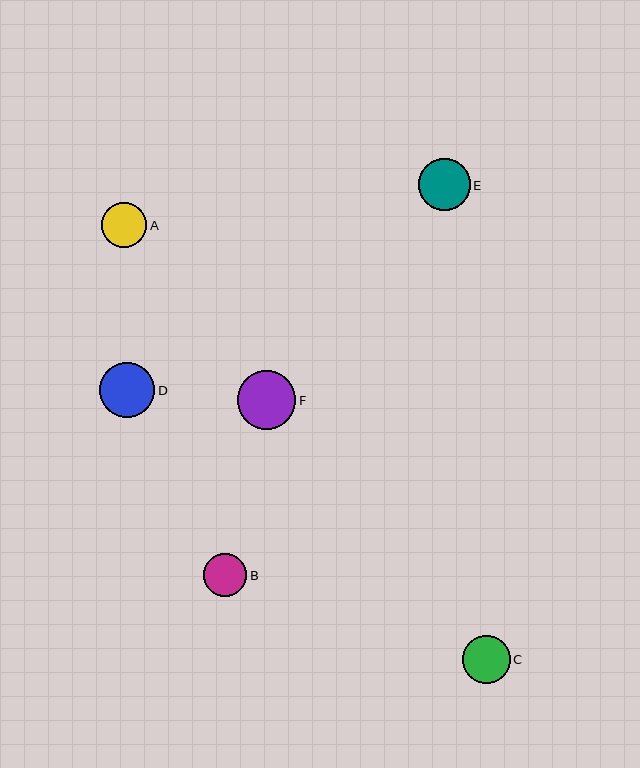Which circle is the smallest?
Circle B is the smallest with a size of approximately 43 pixels.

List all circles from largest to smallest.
From largest to smallest: F, D, E, C, A, B.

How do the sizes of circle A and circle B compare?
Circle A and circle B are approximately the same size.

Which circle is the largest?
Circle F is the largest with a size of approximately 59 pixels.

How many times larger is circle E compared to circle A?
Circle E is approximately 1.2 times the size of circle A.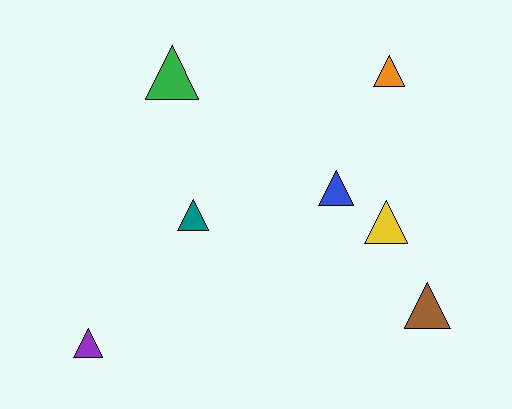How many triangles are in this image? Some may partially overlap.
There are 7 triangles.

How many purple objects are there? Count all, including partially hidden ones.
There is 1 purple object.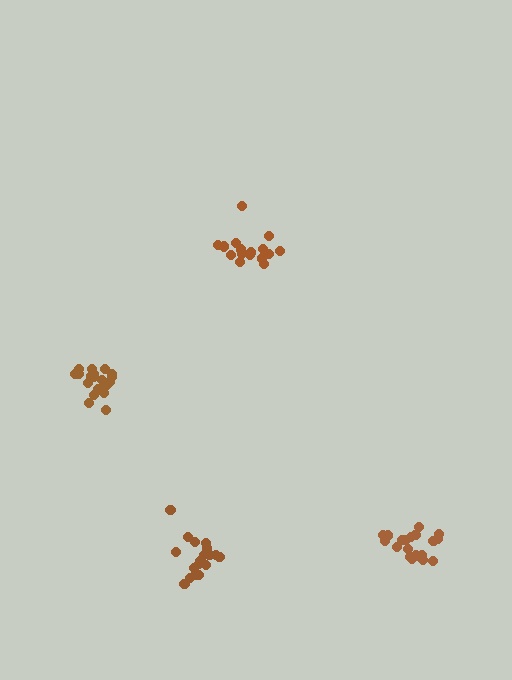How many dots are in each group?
Group 1: 20 dots, Group 2: 19 dots, Group 3: 20 dots, Group 4: 20 dots (79 total).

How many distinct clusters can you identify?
There are 4 distinct clusters.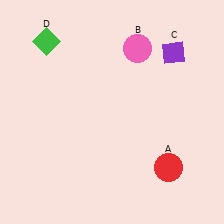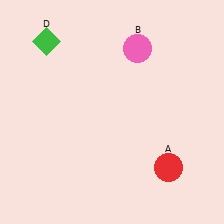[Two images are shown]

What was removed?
The purple diamond (C) was removed in Image 2.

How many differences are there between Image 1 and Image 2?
There is 1 difference between the two images.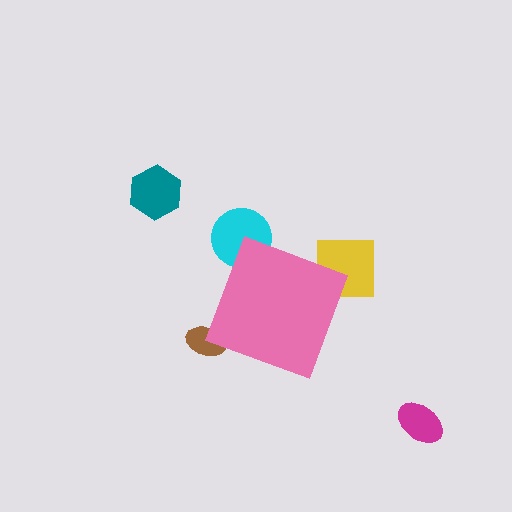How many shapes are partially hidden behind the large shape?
3 shapes are partially hidden.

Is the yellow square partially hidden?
Yes, the yellow square is partially hidden behind the pink diamond.